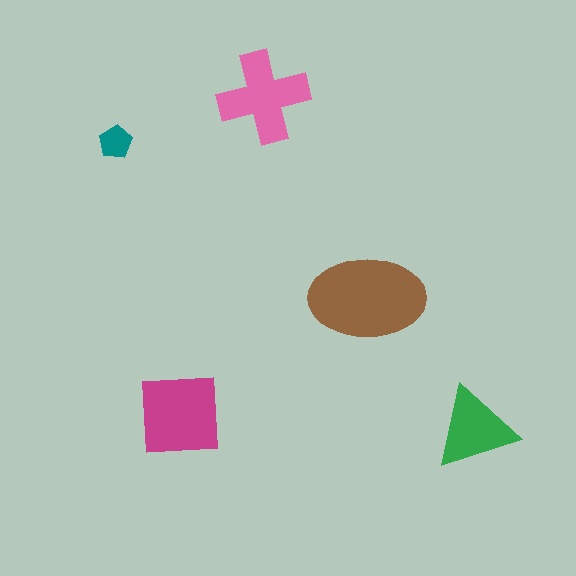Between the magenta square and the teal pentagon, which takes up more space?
The magenta square.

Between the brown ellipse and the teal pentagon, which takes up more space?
The brown ellipse.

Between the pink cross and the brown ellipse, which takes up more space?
The brown ellipse.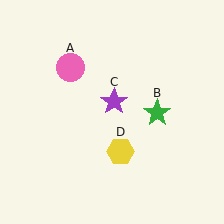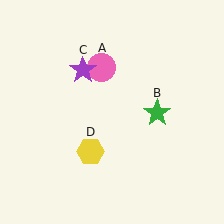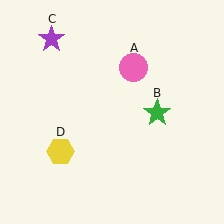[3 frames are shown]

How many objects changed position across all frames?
3 objects changed position: pink circle (object A), purple star (object C), yellow hexagon (object D).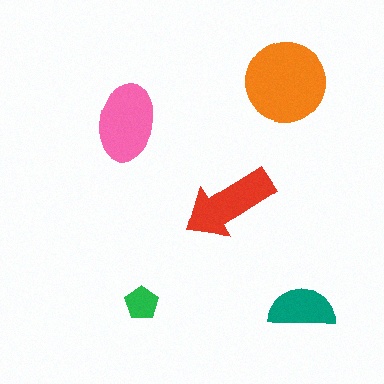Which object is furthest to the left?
The pink ellipse is leftmost.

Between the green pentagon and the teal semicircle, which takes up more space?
The teal semicircle.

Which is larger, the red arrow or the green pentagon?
The red arrow.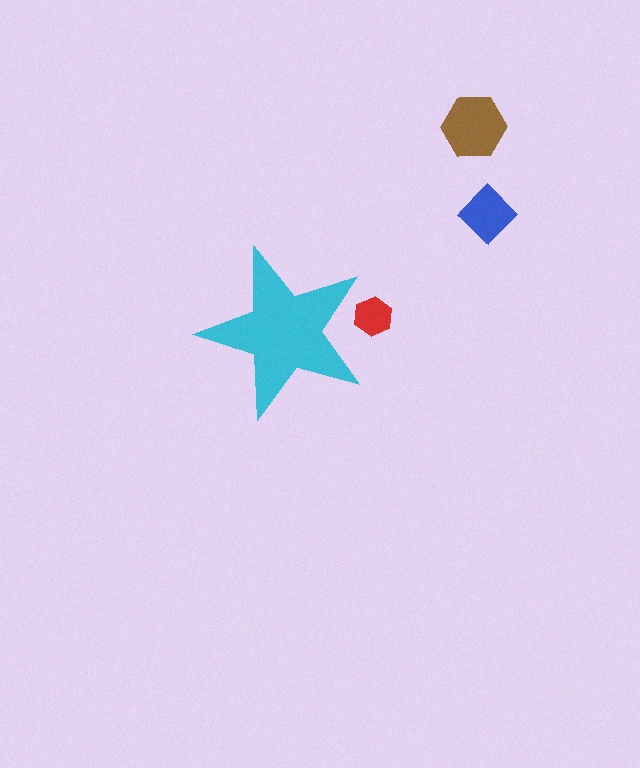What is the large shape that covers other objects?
A cyan star.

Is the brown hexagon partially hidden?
No, the brown hexagon is fully visible.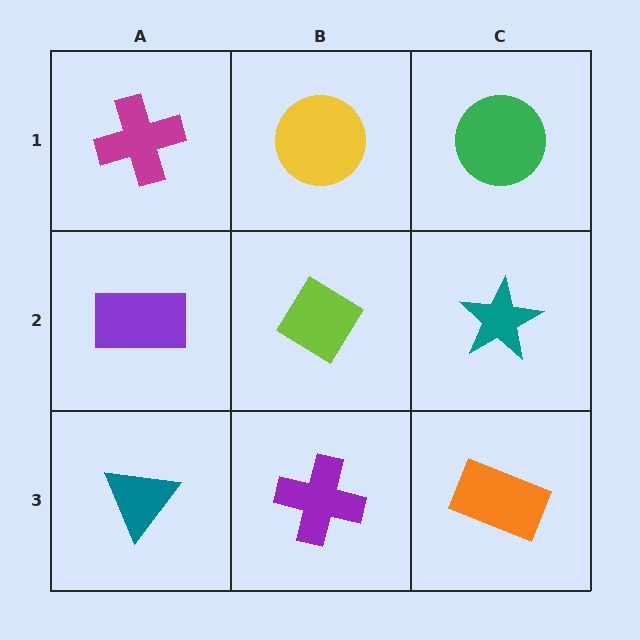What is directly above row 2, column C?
A green circle.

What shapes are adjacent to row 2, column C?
A green circle (row 1, column C), an orange rectangle (row 3, column C), a lime diamond (row 2, column B).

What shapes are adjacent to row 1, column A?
A purple rectangle (row 2, column A), a yellow circle (row 1, column B).